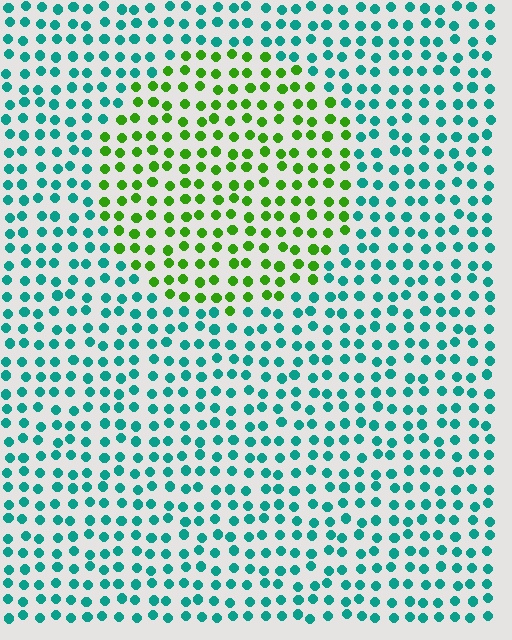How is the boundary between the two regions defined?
The boundary is defined purely by a slight shift in hue (about 66 degrees). Spacing, size, and orientation are identical on both sides.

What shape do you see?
I see a circle.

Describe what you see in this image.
The image is filled with small teal elements in a uniform arrangement. A circle-shaped region is visible where the elements are tinted to a slightly different hue, forming a subtle color boundary.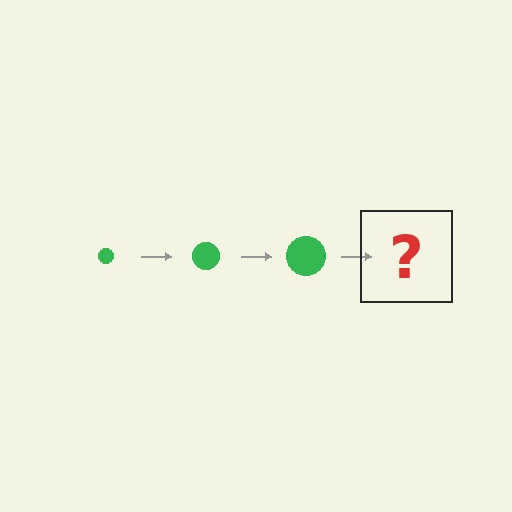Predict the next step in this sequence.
The next step is a green circle, larger than the previous one.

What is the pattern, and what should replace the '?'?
The pattern is that the circle gets progressively larger each step. The '?' should be a green circle, larger than the previous one.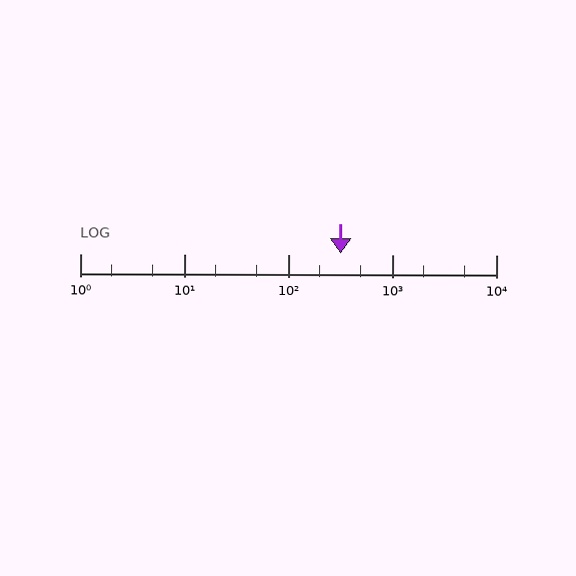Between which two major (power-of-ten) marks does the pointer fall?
The pointer is between 100 and 1000.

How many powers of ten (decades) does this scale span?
The scale spans 4 decades, from 1 to 10000.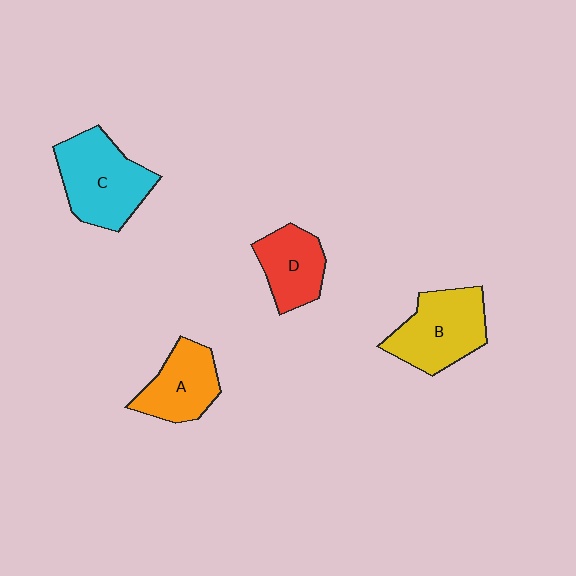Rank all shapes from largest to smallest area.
From largest to smallest: C (cyan), B (yellow), A (orange), D (red).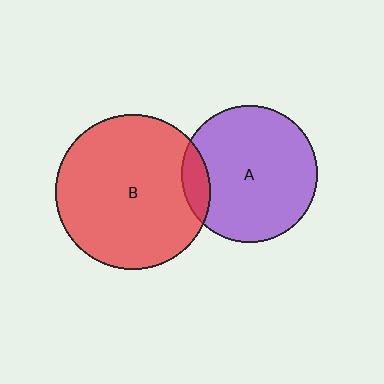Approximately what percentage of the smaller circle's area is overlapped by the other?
Approximately 10%.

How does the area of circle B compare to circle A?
Approximately 1.3 times.